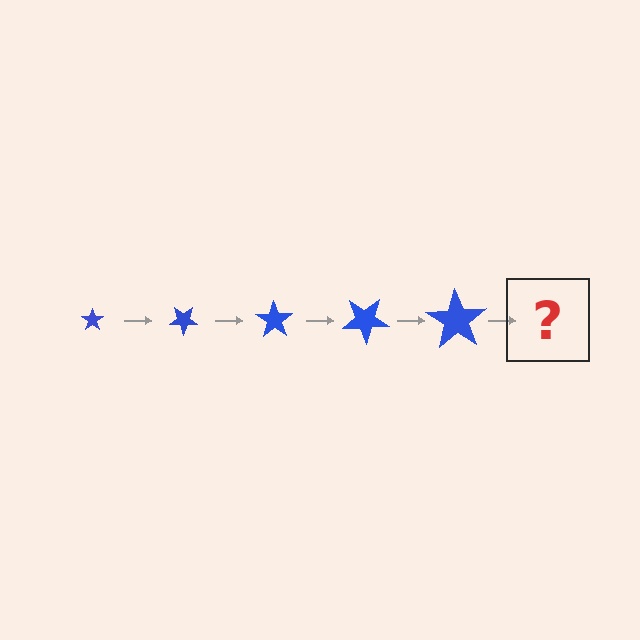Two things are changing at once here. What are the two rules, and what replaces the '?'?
The two rules are that the star grows larger each step and it rotates 35 degrees each step. The '?' should be a star, larger than the previous one and rotated 175 degrees from the start.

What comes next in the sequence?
The next element should be a star, larger than the previous one and rotated 175 degrees from the start.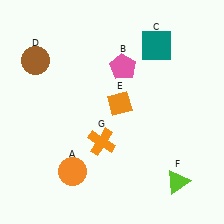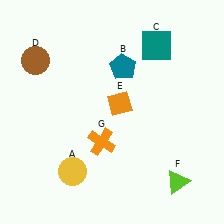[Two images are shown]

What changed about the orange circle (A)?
In Image 1, A is orange. In Image 2, it changed to yellow.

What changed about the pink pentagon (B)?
In Image 1, B is pink. In Image 2, it changed to teal.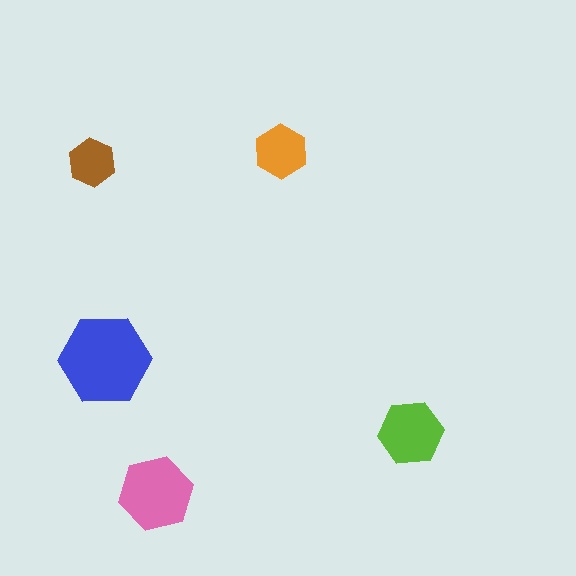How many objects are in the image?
There are 5 objects in the image.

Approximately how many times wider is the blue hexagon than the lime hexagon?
About 1.5 times wider.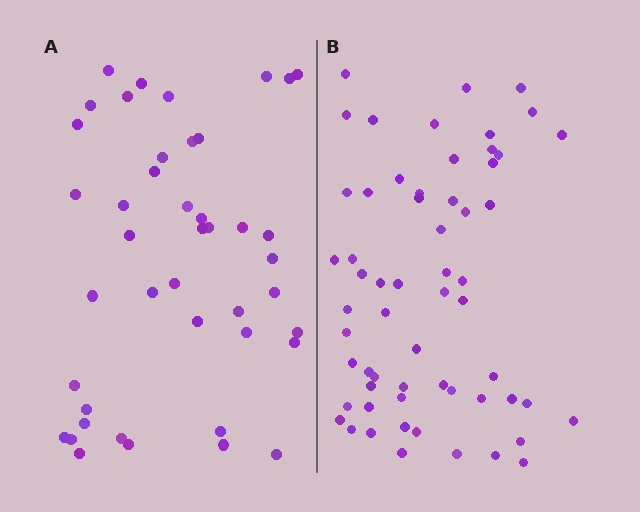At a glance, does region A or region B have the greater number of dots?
Region B (the right region) has more dots.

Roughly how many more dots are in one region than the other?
Region B has approximately 15 more dots than region A.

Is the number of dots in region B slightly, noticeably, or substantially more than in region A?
Region B has noticeably more, but not dramatically so. The ratio is roughly 1.4 to 1.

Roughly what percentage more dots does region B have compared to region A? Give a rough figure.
About 40% more.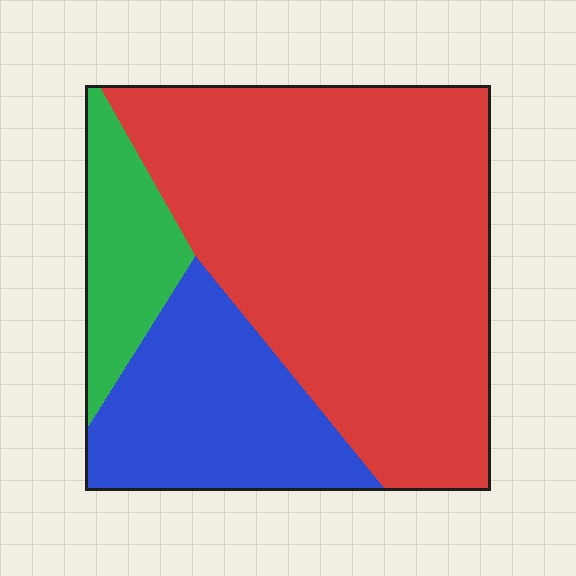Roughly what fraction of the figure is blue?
Blue takes up about one quarter (1/4) of the figure.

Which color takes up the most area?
Red, at roughly 65%.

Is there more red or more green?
Red.